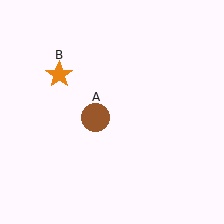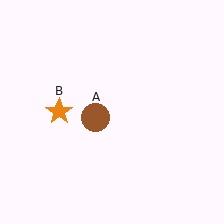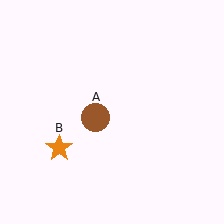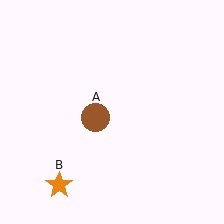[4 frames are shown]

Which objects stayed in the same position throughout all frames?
Brown circle (object A) remained stationary.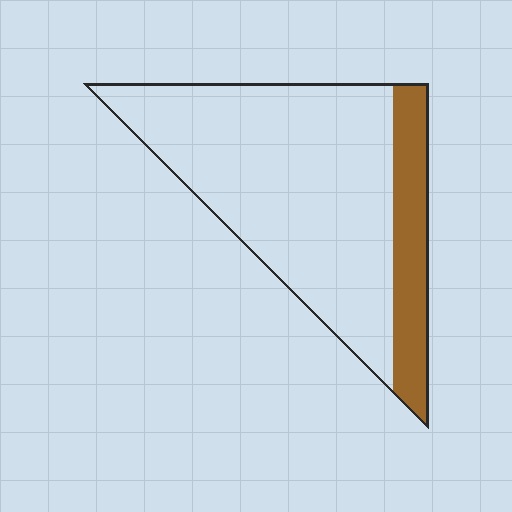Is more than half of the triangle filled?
No.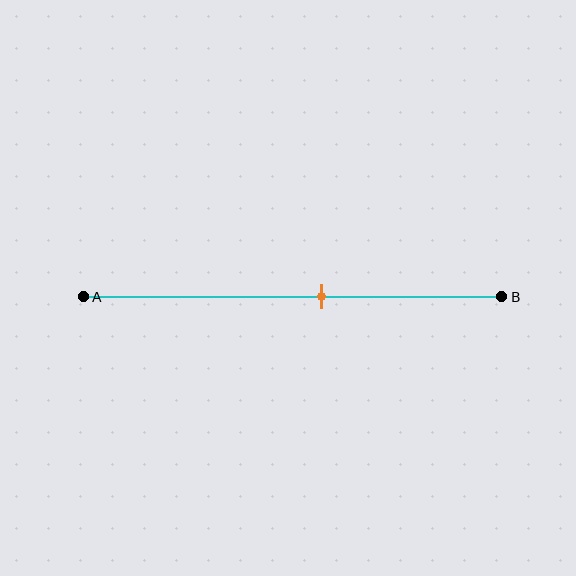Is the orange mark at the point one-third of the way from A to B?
No, the mark is at about 55% from A, not at the 33% one-third point.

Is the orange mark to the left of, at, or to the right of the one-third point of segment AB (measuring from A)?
The orange mark is to the right of the one-third point of segment AB.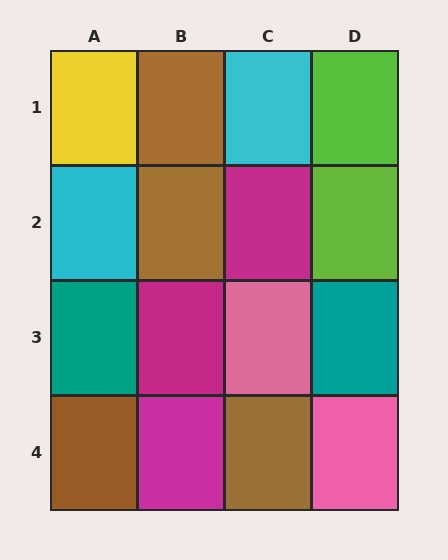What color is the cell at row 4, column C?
Brown.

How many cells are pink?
2 cells are pink.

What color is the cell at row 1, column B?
Brown.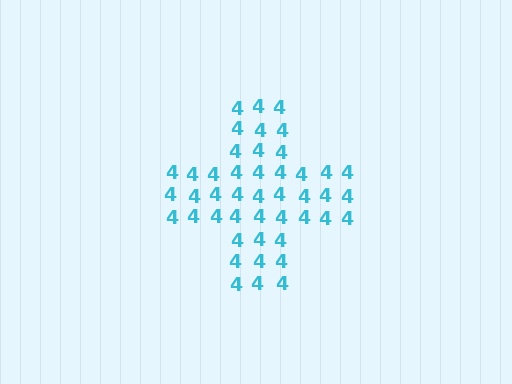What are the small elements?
The small elements are digit 4's.